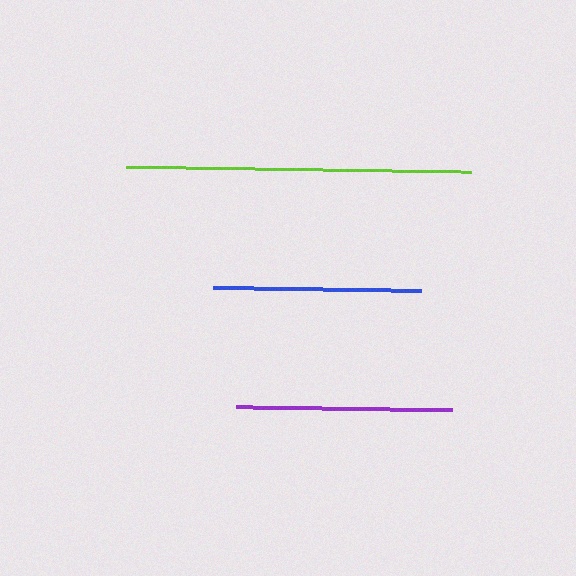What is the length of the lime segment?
The lime segment is approximately 345 pixels long.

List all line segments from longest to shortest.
From longest to shortest: lime, purple, blue.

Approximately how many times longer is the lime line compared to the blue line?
The lime line is approximately 1.7 times the length of the blue line.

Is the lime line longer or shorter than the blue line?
The lime line is longer than the blue line.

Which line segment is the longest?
The lime line is the longest at approximately 345 pixels.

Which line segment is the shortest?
The blue line is the shortest at approximately 208 pixels.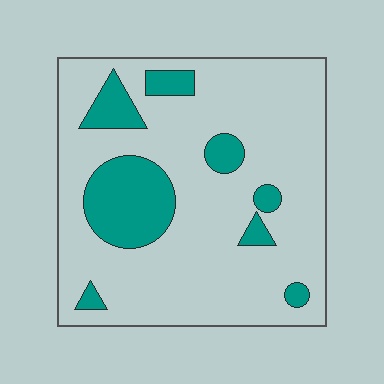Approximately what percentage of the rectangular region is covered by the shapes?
Approximately 20%.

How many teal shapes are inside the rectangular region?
8.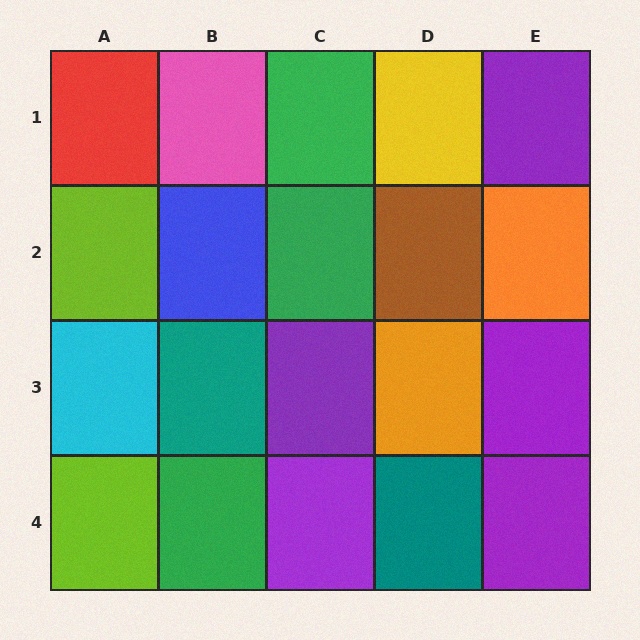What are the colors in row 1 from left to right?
Red, pink, green, yellow, purple.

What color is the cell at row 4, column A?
Lime.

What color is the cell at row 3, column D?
Orange.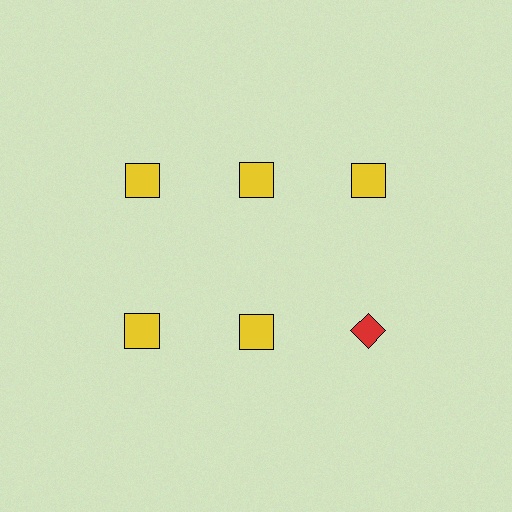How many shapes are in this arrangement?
There are 6 shapes arranged in a grid pattern.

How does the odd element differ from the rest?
It differs in both color (red instead of yellow) and shape (diamond instead of square).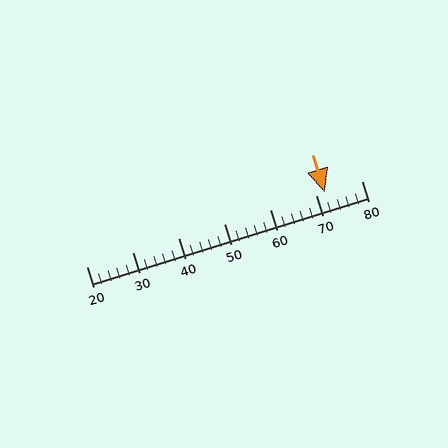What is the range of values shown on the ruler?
The ruler shows values from 20 to 80.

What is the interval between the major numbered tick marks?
The major tick marks are spaced 10 units apart.